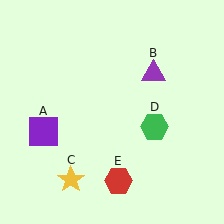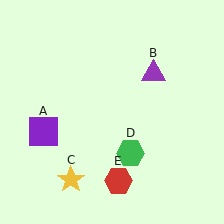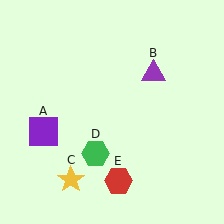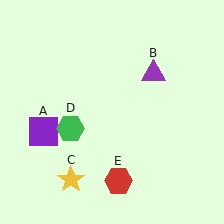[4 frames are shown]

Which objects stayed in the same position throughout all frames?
Purple square (object A) and purple triangle (object B) and yellow star (object C) and red hexagon (object E) remained stationary.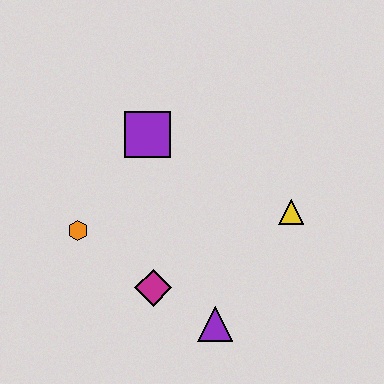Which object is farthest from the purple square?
The purple triangle is farthest from the purple square.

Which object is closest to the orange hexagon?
The magenta diamond is closest to the orange hexagon.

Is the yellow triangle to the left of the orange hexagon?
No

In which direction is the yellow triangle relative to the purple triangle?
The yellow triangle is above the purple triangle.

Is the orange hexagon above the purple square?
No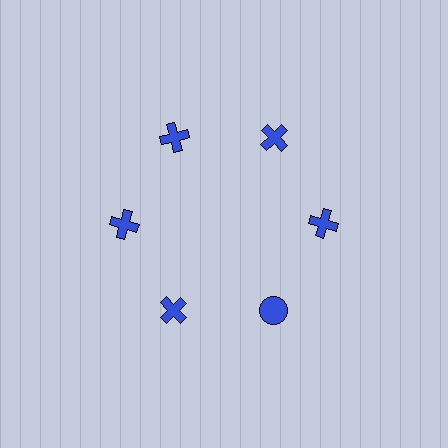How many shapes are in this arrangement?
There are 6 shapes arranged in a ring pattern.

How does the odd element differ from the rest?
It has a different shape: circle instead of cross.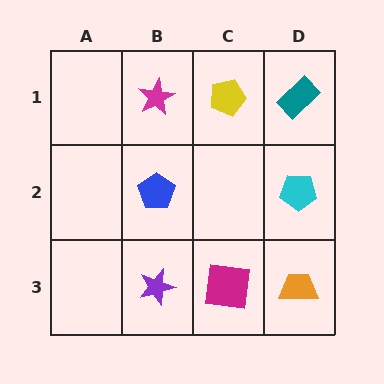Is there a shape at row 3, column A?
No, that cell is empty.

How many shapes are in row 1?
3 shapes.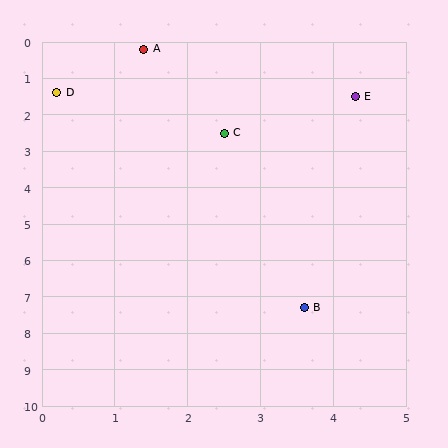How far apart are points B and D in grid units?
Points B and D are about 6.8 grid units apart.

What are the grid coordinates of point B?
Point B is at approximately (3.6, 7.3).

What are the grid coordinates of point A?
Point A is at approximately (1.4, 0.2).